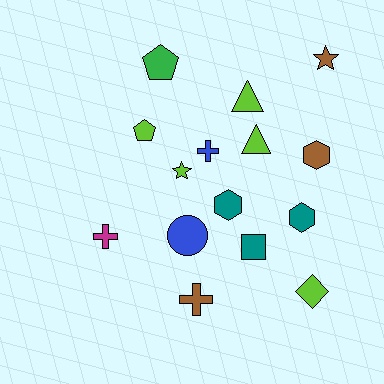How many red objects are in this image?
There are no red objects.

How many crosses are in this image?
There are 3 crosses.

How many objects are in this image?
There are 15 objects.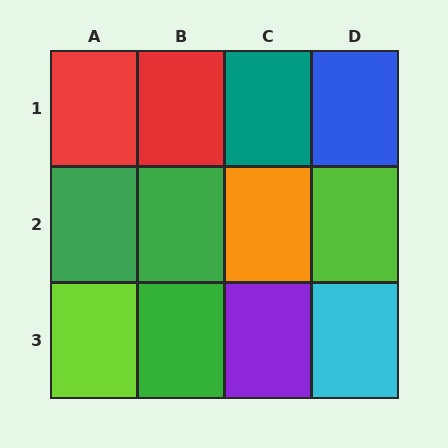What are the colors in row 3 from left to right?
Lime, green, purple, cyan.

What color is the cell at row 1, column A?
Red.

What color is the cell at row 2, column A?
Green.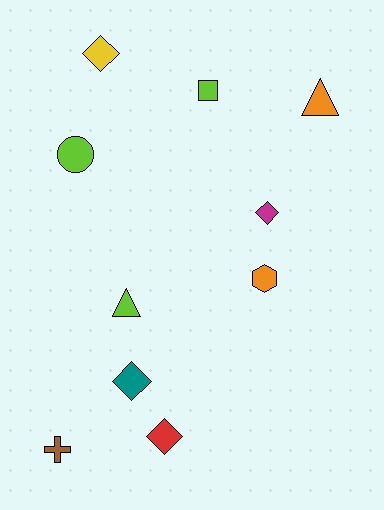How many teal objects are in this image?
There is 1 teal object.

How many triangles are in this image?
There are 2 triangles.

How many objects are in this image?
There are 10 objects.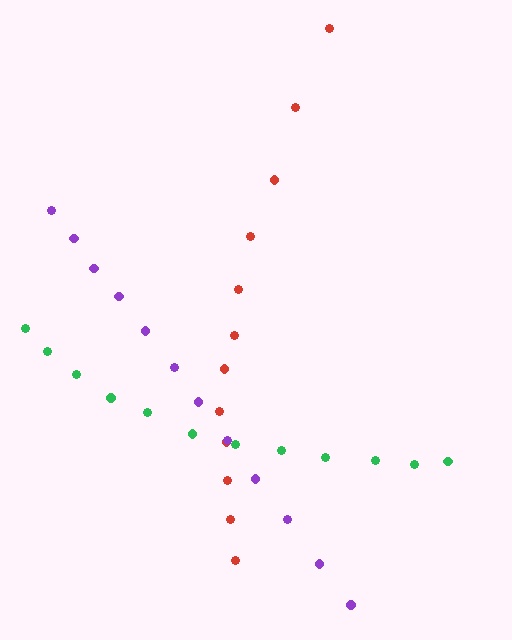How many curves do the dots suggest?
There are 3 distinct paths.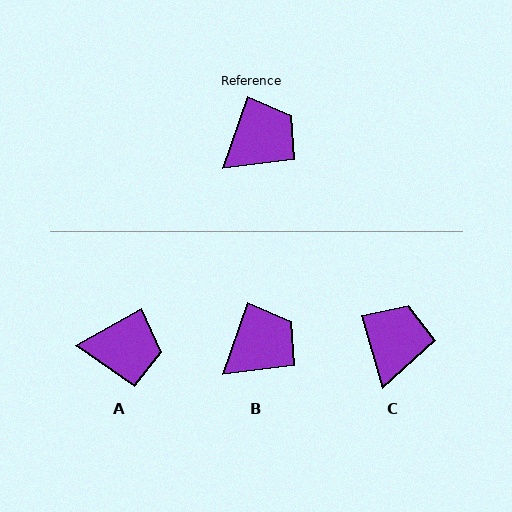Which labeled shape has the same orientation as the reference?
B.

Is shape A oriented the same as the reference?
No, it is off by about 42 degrees.